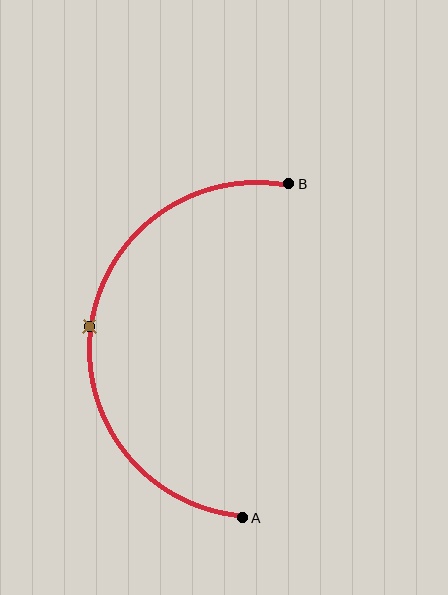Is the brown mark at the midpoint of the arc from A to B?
Yes. The brown mark lies on the arc at equal arc-length from both A and B — it is the arc midpoint.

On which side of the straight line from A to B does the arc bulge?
The arc bulges to the left of the straight line connecting A and B.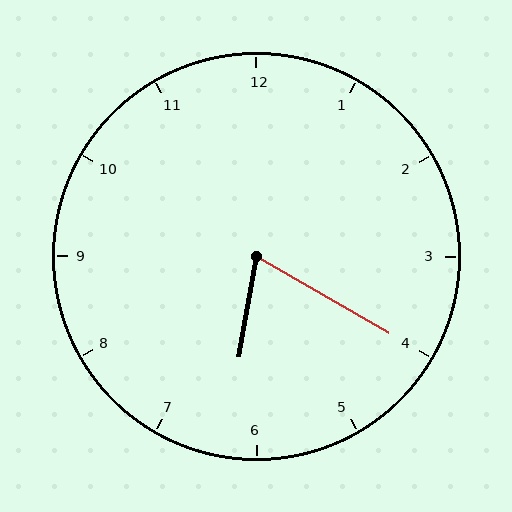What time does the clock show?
6:20.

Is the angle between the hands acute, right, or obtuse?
It is acute.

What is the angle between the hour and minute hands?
Approximately 70 degrees.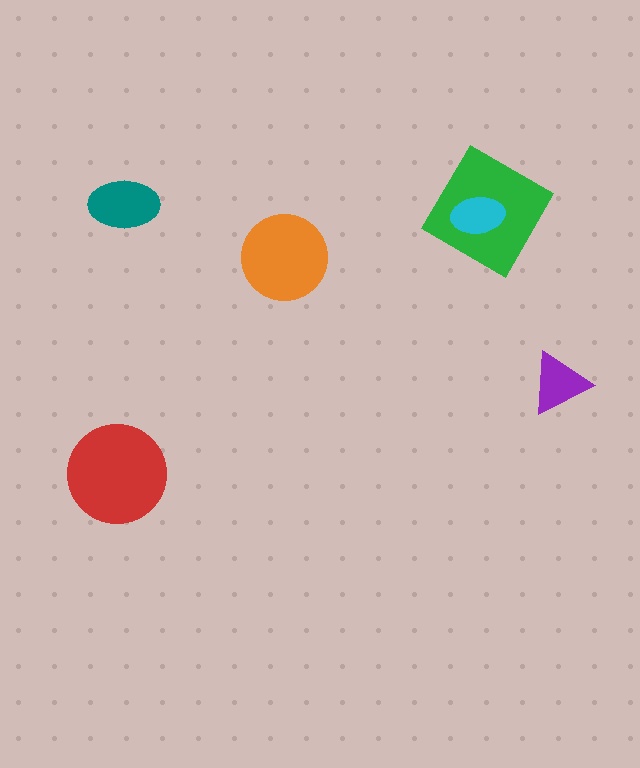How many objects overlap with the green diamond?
1 object overlaps with the green diamond.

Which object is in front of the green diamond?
The cyan ellipse is in front of the green diamond.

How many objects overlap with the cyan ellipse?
1 object overlaps with the cyan ellipse.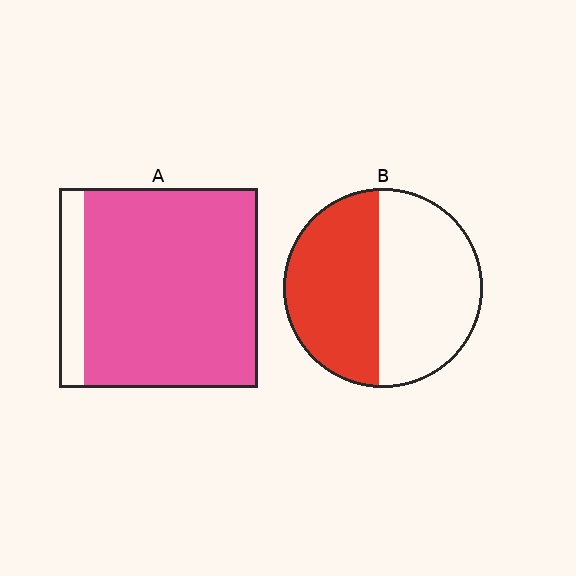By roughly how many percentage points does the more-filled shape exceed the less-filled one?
By roughly 40 percentage points (A over B).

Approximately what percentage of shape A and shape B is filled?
A is approximately 85% and B is approximately 45%.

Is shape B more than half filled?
Roughly half.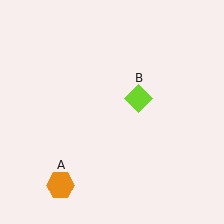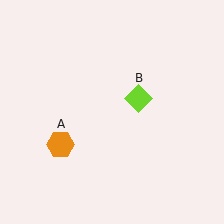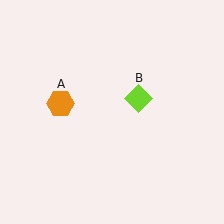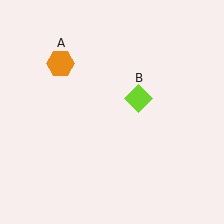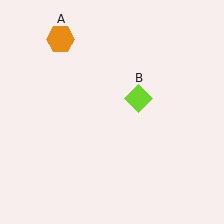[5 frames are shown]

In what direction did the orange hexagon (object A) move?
The orange hexagon (object A) moved up.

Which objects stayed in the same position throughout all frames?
Lime diamond (object B) remained stationary.